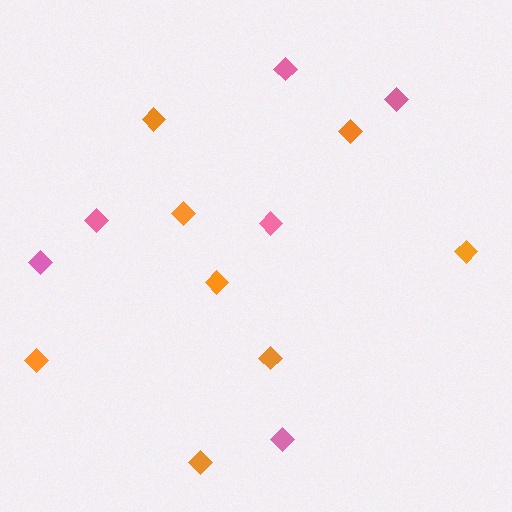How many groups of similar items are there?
There are 2 groups: one group of orange diamonds (8) and one group of pink diamonds (6).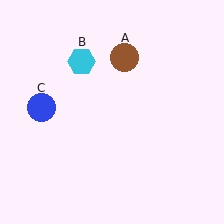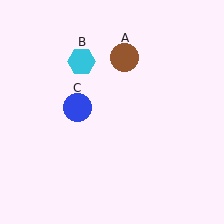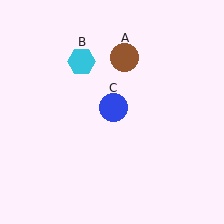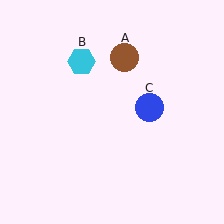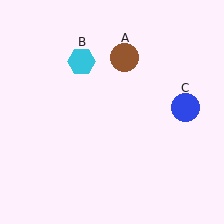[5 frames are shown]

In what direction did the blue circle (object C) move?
The blue circle (object C) moved right.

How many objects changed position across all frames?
1 object changed position: blue circle (object C).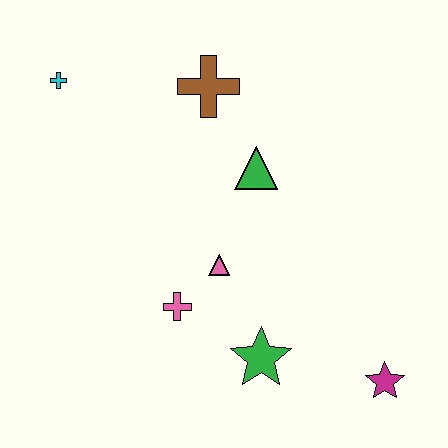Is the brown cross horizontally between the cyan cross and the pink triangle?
Yes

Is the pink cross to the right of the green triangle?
No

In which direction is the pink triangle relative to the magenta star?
The pink triangle is to the left of the magenta star.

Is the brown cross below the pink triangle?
No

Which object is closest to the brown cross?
The green triangle is closest to the brown cross.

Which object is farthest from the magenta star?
The cyan cross is farthest from the magenta star.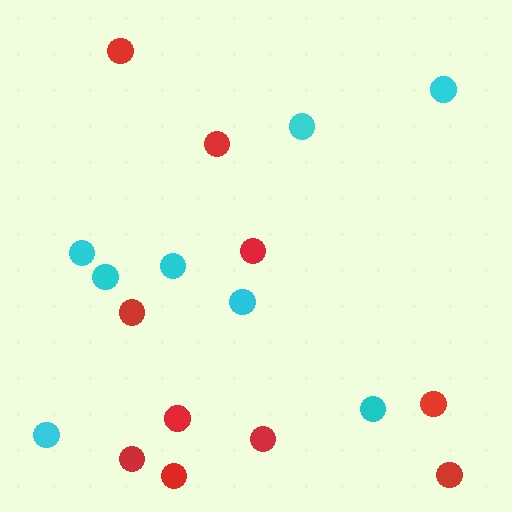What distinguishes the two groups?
There are 2 groups: one group of red circles (10) and one group of cyan circles (8).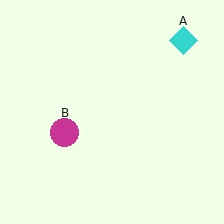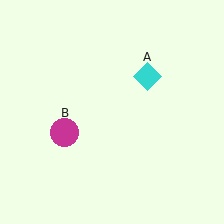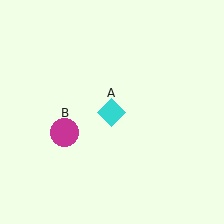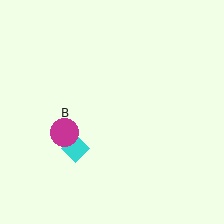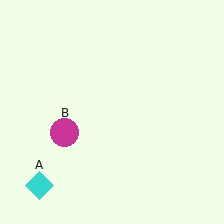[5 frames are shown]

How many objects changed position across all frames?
1 object changed position: cyan diamond (object A).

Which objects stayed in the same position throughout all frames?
Magenta circle (object B) remained stationary.